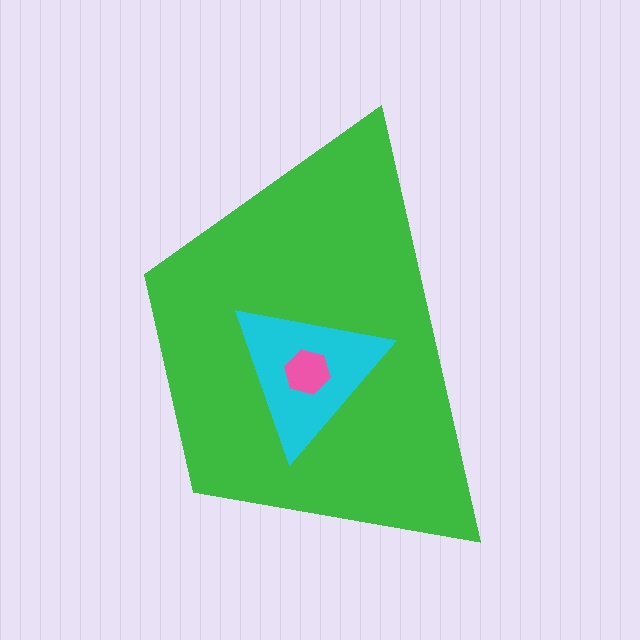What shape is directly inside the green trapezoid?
The cyan triangle.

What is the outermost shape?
The green trapezoid.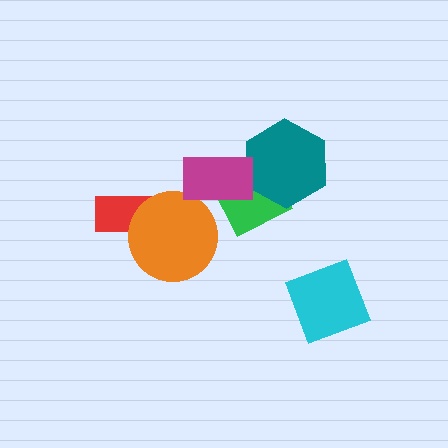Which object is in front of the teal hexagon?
The magenta rectangle is in front of the teal hexagon.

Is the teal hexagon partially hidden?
Yes, it is partially covered by another shape.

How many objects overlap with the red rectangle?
1 object overlaps with the red rectangle.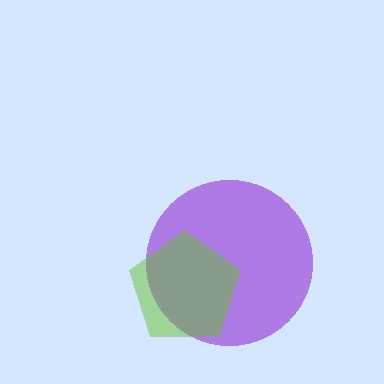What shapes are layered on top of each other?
The layered shapes are: a purple circle, a lime pentagon.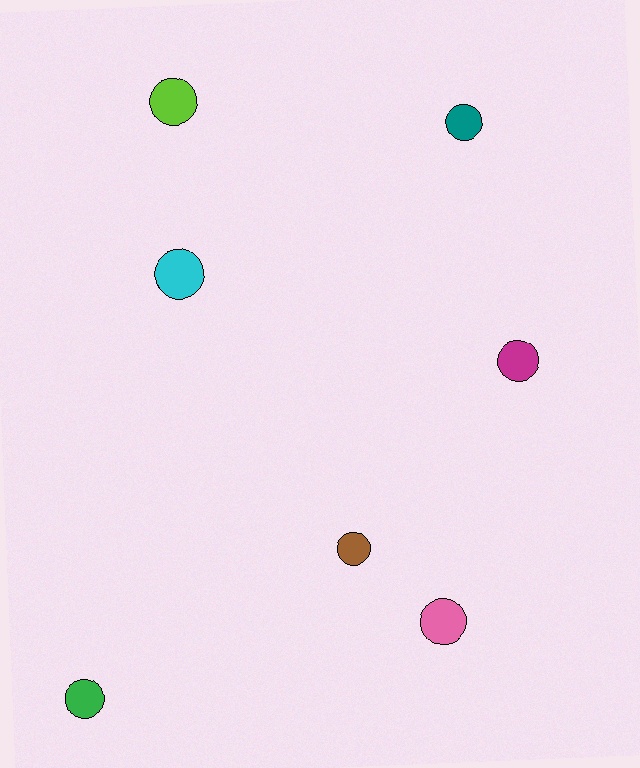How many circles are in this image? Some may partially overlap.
There are 7 circles.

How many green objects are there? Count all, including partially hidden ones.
There is 1 green object.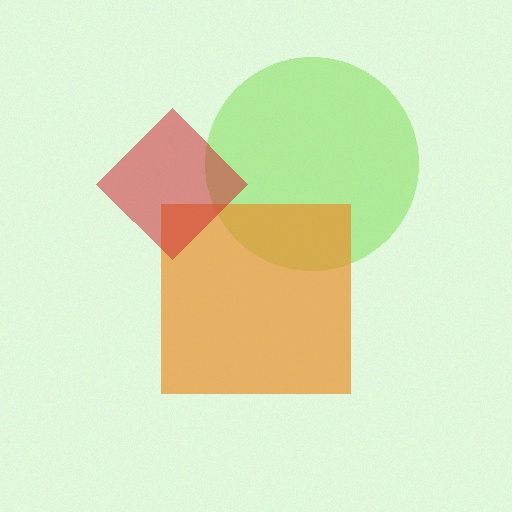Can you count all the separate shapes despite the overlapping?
Yes, there are 3 separate shapes.